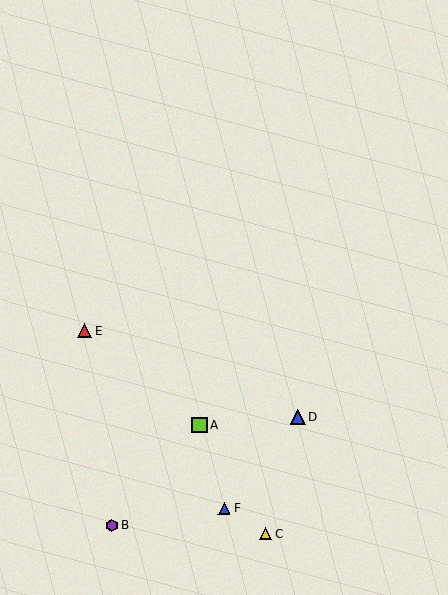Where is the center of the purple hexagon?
The center of the purple hexagon is at (112, 525).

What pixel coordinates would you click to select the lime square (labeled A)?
Click at (199, 425) to select the lime square A.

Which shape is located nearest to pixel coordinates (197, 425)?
The lime square (labeled A) at (199, 425) is nearest to that location.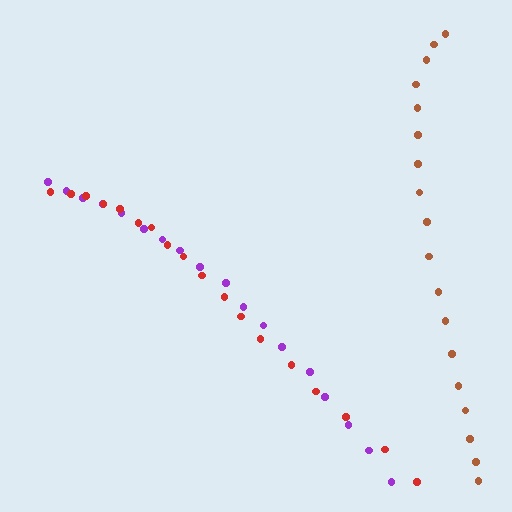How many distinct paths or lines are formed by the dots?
There are 3 distinct paths.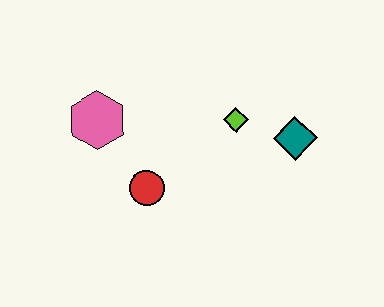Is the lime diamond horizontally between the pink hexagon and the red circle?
No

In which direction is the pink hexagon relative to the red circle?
The pink hexagon is above the red circle.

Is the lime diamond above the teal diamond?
Yes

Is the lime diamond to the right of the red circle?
Yes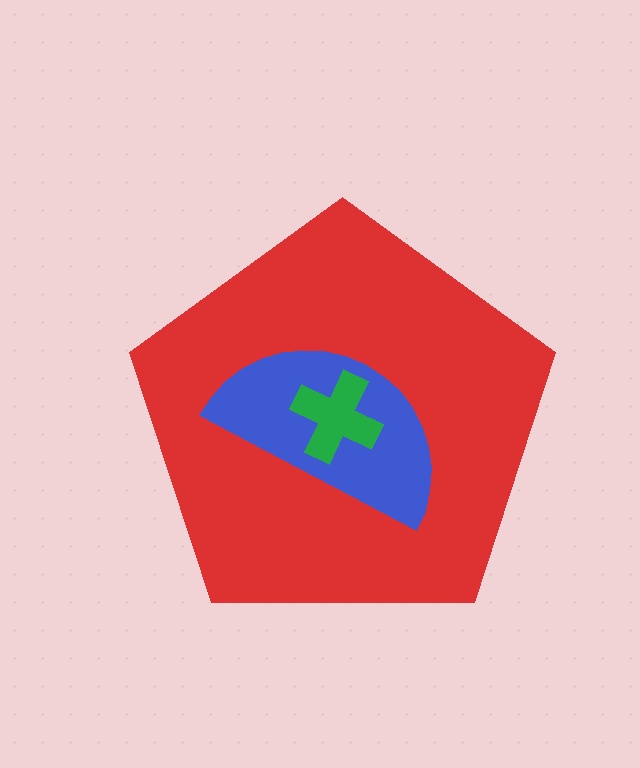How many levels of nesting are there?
3.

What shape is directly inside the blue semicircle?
The green cross.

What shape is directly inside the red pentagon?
The blue semicircle.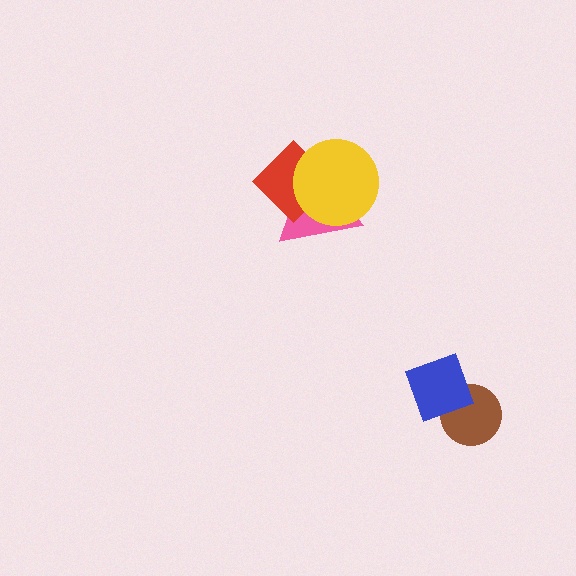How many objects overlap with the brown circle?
1 object overlaps with the brown circle.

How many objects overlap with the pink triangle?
2 objects overlap with the pink triangle.